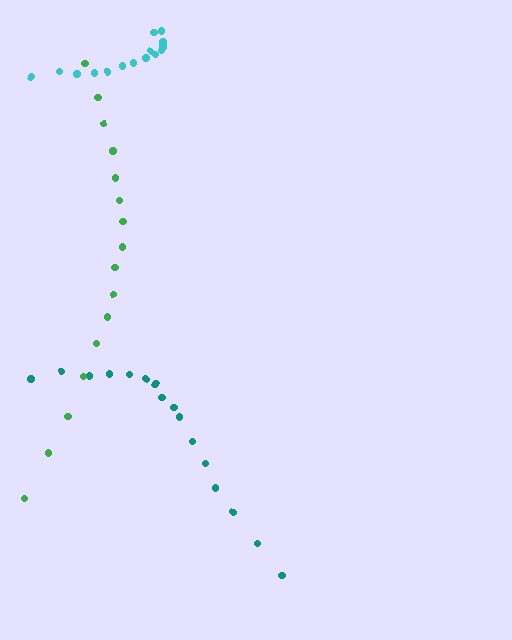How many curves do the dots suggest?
There are 3 distinct paths.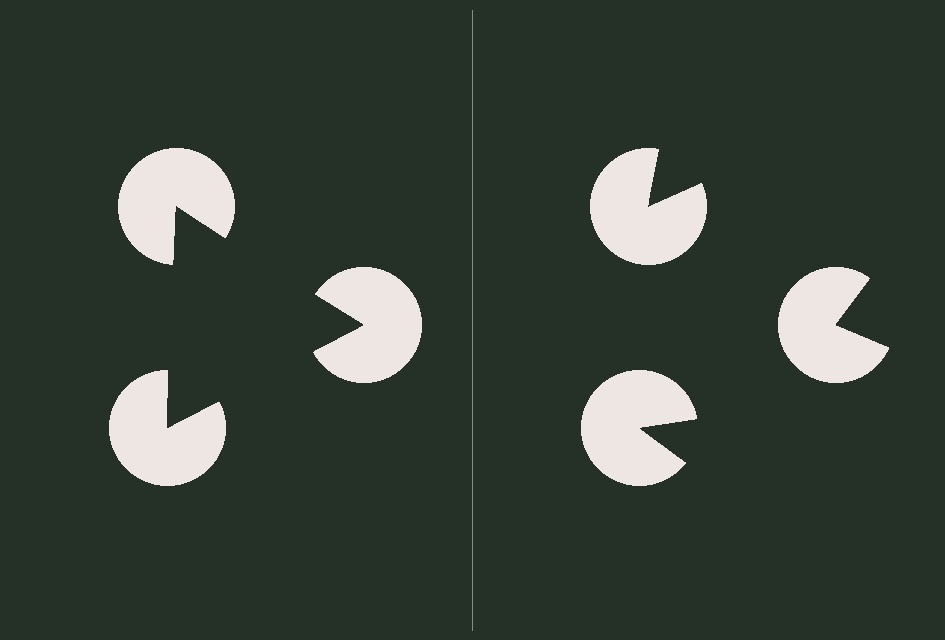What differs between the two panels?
The pac-man discs are positioned identically on both sides; only the wedge orientations differ. On the left they align to a triangle; on the right they are misaligned.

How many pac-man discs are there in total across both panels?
6 — 3 on each side.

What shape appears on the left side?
An illusory triangle.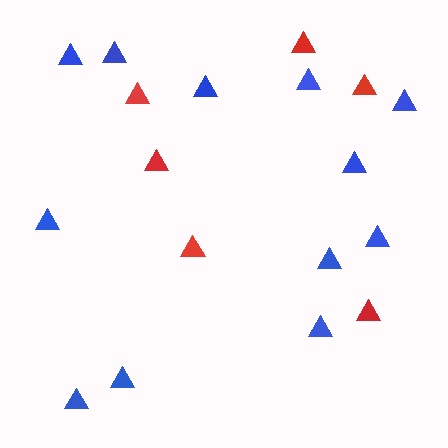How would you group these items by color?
There are 2 groups: one group of red triangles (6) and one group of blue triangles (12).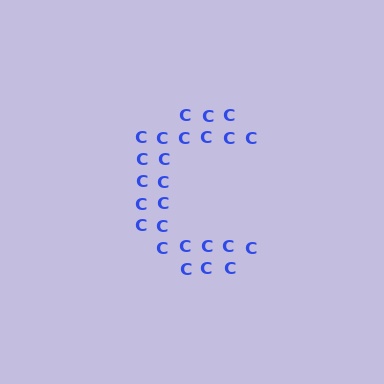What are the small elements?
The small elements are letter C's.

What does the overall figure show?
The overall figure shows the letter C.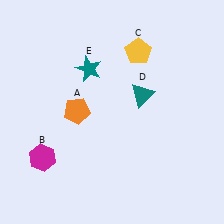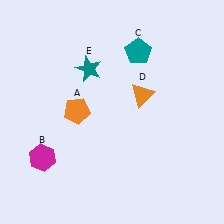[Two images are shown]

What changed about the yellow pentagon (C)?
In Image 1, C is yellow. In Image 2, it changed to teal.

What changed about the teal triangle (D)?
In Image 1, D is teal. In Image 2, it changed to orange.